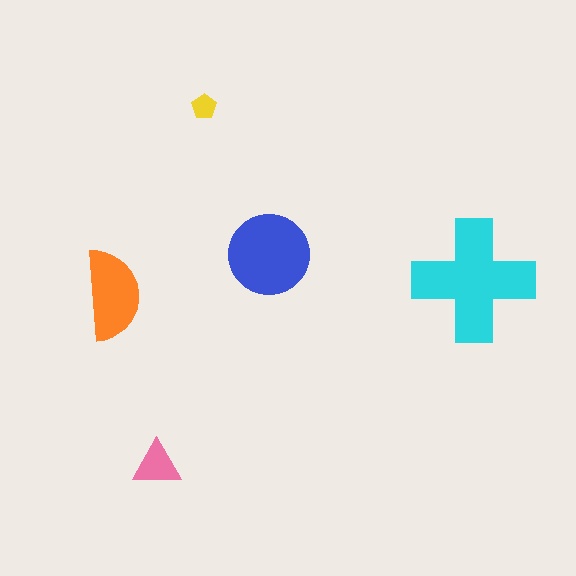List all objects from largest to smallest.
The cyan cross, the blue circle, the orange semicircle, the pink triangle, the yellow pentagon.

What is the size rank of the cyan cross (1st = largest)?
1st.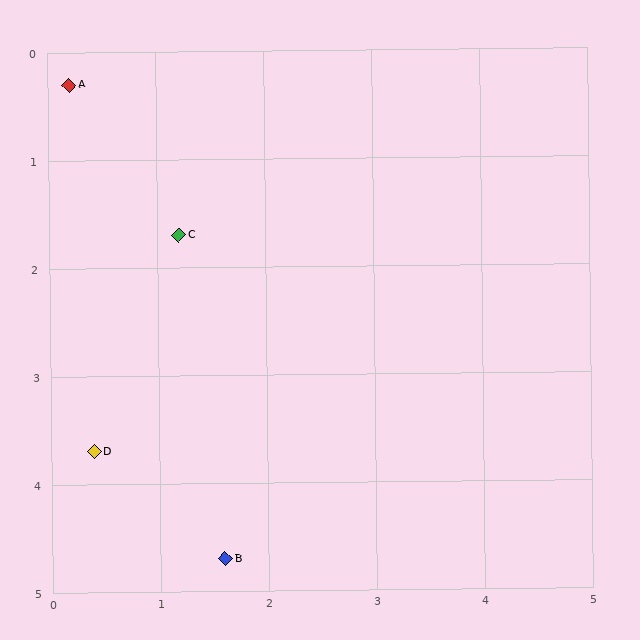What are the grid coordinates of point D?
Point D is at approximately (0.4, 3.7).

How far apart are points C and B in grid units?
Points C and B are about 3.0 grid units apart.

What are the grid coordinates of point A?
Point A is at approximately (0.2, 0.3).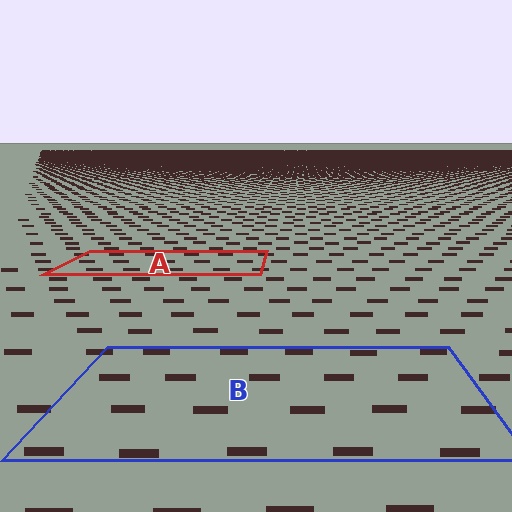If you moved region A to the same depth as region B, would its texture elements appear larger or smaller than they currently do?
They would appear larger. At a closer depth, the same texture elements are projected at a bigger on-screen size.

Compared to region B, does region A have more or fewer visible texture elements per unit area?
Region A has more texture elements per unit area — they are packed more densely because it is farther away.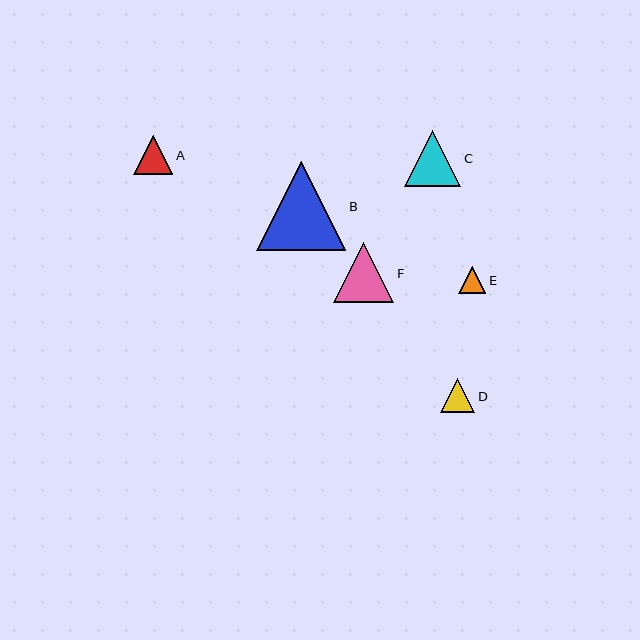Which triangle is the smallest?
Triangle E is the smallest with a size of approximately 28 pixels.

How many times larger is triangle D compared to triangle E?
Triangle D is approximately 1.2 times the size of triangle E.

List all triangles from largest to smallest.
From largest to smallest: B, F, C, A, D, E.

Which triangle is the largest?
Triangle B is the largest with a size of approximately 89 pixels.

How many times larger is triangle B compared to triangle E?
Triangle B is approximately 3.2 times the size of triangle E.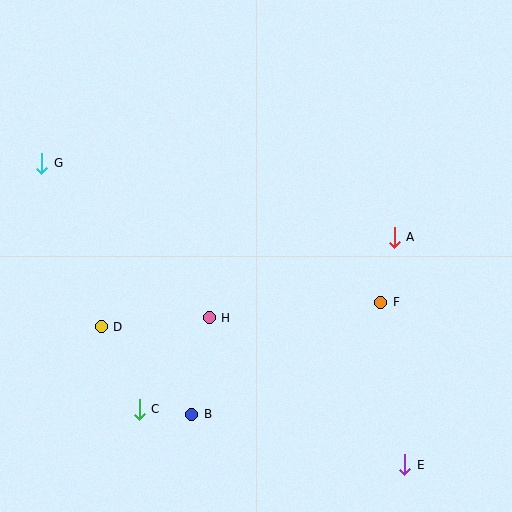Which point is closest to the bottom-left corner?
Point C is closest to the bottom-left corner.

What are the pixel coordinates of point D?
Point D is at (101, 327).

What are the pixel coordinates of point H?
Point H is at (209, 318).